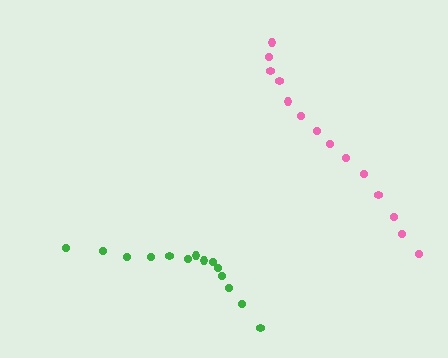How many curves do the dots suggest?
There are 2 distinct paths.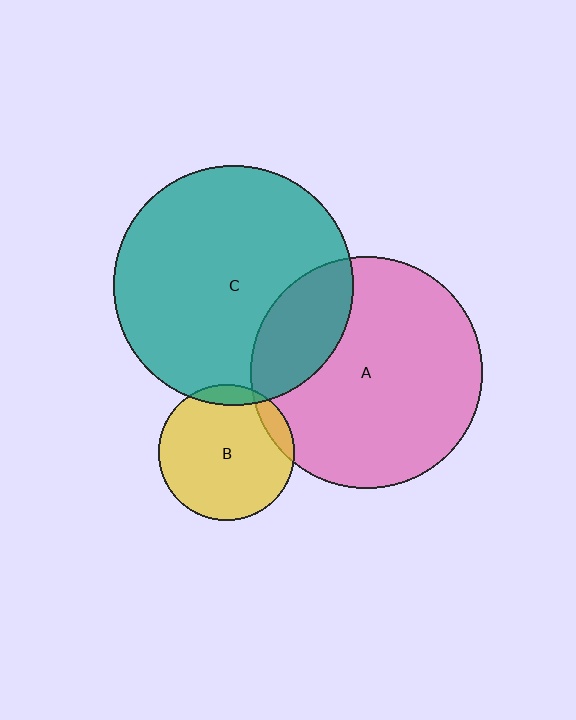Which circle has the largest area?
Circle C (teal).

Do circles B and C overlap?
Yes.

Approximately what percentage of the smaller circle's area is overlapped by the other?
Approximately 10%.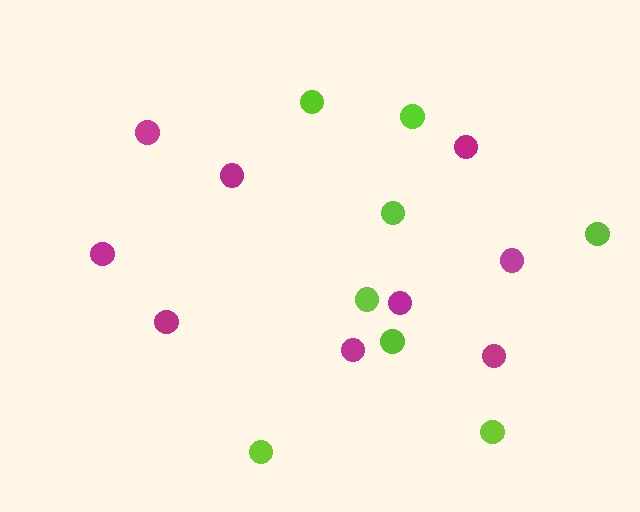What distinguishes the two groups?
There are 2 groups: one group of magenta circles (9) and one group of lime circles (8).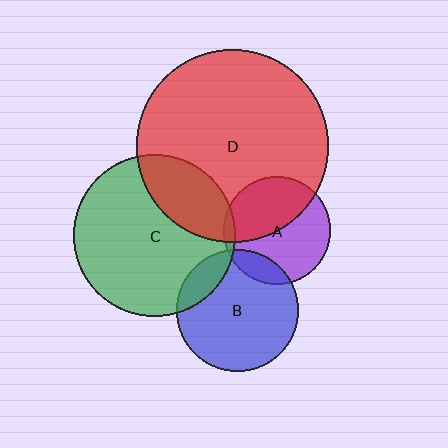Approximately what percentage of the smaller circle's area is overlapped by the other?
Approximately 25%.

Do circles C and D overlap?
Yes.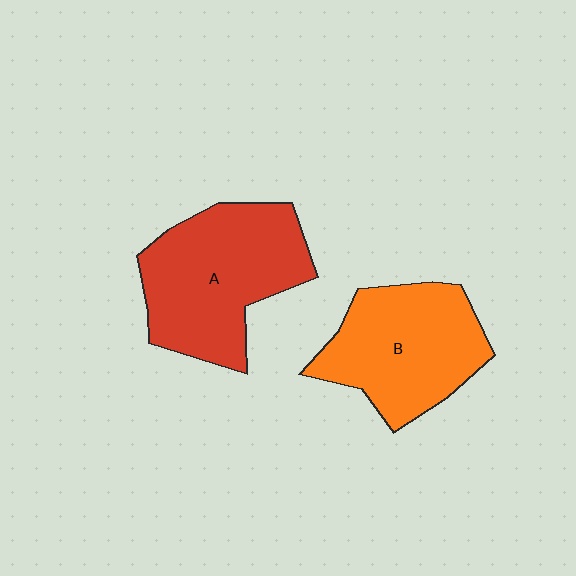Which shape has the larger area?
Shape A (red).